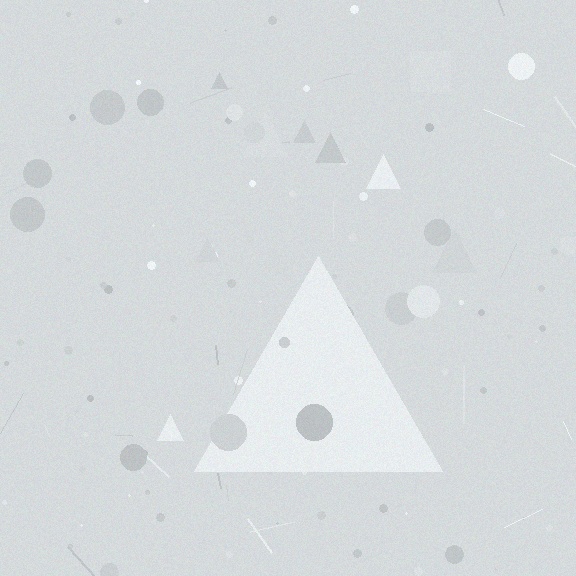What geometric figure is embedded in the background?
A triangle is embedded in the background.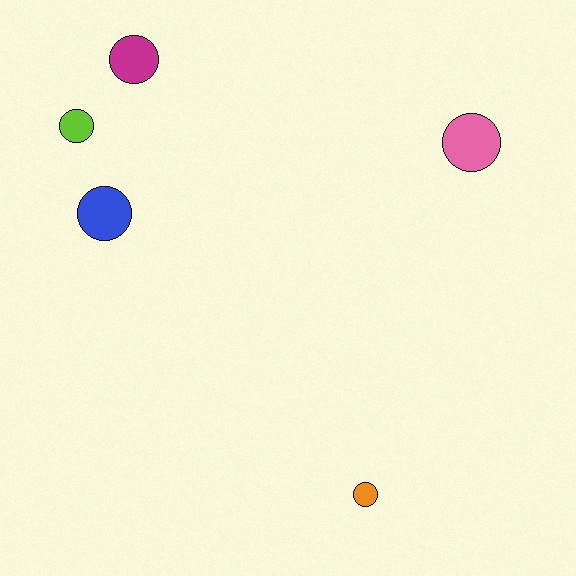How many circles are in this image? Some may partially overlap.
There are 5 circles.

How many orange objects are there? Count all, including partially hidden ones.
There is 1 orange object.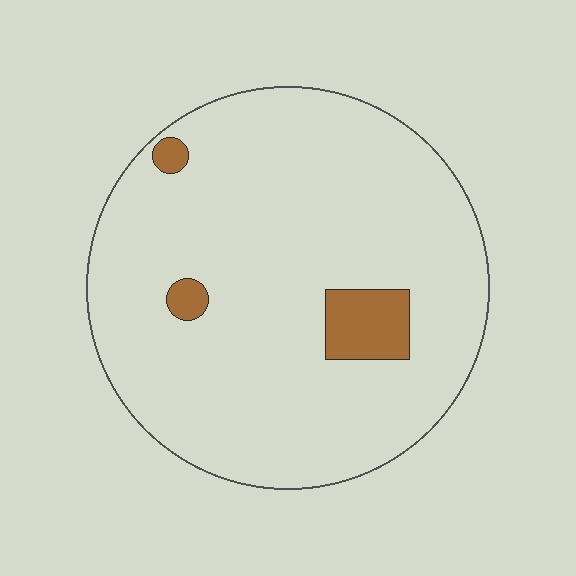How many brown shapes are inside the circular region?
3.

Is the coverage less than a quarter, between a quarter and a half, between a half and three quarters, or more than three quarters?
Less than a quarter.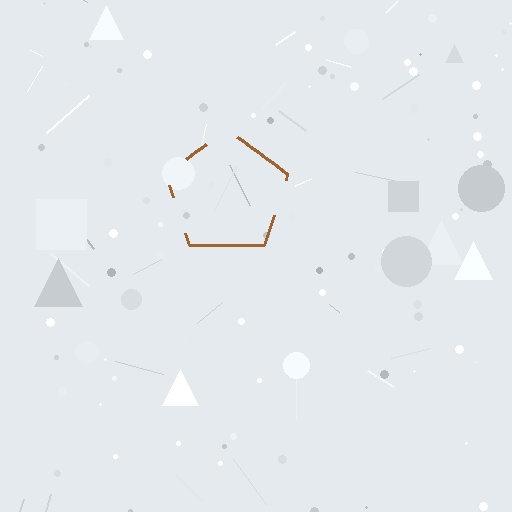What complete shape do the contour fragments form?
The contour fragments form a pentagon.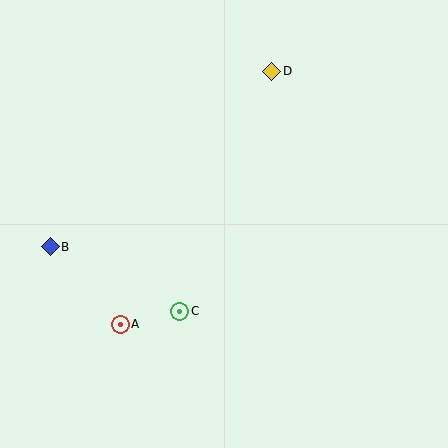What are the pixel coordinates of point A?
Point A is at (120, 324).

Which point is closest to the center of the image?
Point C at (180, 311) is closest to the center.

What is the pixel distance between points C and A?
The distance between C and A is 61 pixels.